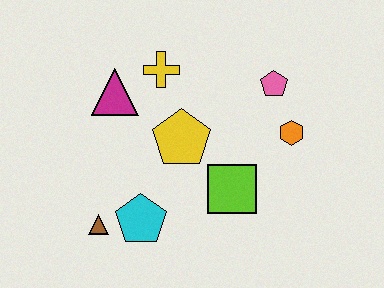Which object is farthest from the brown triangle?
The pink pentagon is farthest from the brown triangle.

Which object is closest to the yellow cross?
The magenta triangle is closest to the yellow cross.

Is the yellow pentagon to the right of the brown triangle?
Yes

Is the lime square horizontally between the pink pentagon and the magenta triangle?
Yes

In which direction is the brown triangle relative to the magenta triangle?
The brown triangle is below the magenta triangle.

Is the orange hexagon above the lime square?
Yes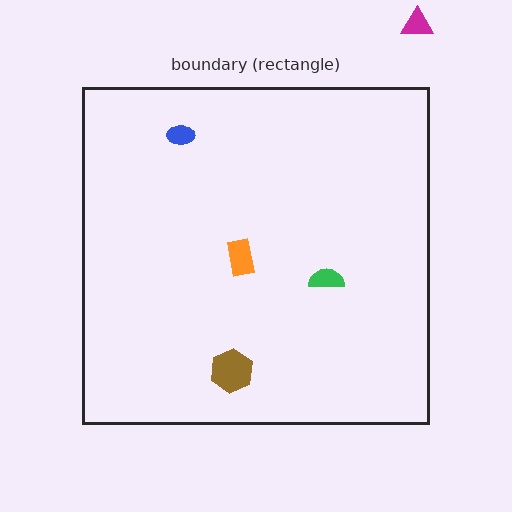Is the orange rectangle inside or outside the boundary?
Inside.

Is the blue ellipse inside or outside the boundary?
Inside.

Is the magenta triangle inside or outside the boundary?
Outside.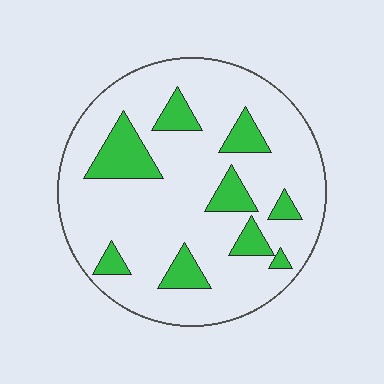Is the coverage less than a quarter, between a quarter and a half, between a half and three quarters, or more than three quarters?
Less than a quarter.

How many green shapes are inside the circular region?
9.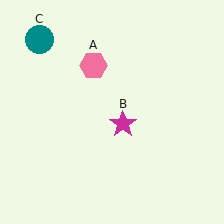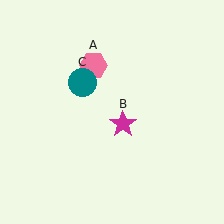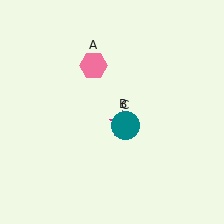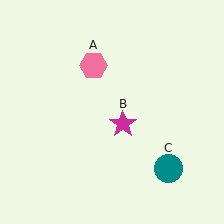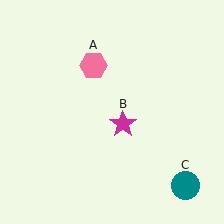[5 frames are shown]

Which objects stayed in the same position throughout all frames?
Pink hexagon (object A) and magenta star (object B) remained stationary.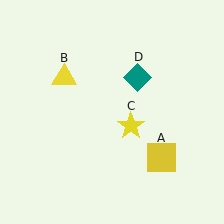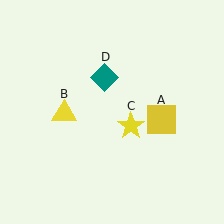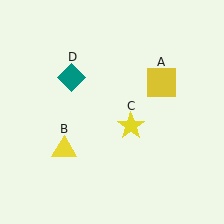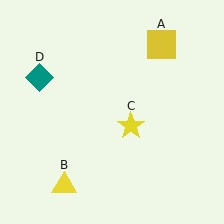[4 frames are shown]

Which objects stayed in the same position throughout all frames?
Yellow star (object C) remained stationary.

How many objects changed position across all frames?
3 objects changed position: yellow square (object A), yellow triangle (object B), teal diamond (object D).